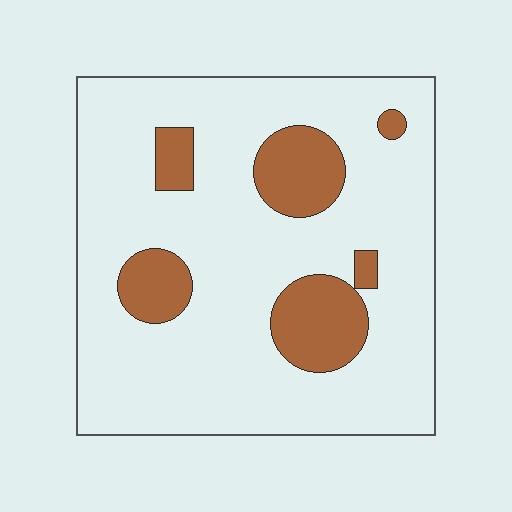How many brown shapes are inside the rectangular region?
6.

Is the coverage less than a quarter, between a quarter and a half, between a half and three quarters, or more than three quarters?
Less than a quarter.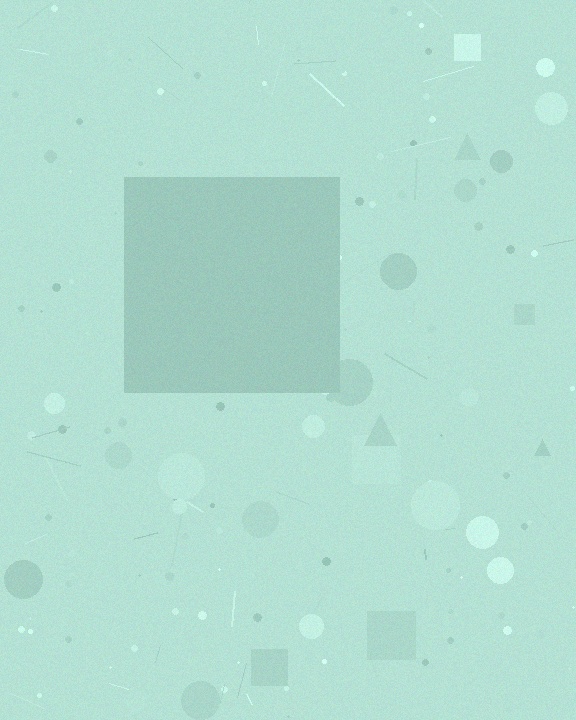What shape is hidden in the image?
A square is hidden in the image.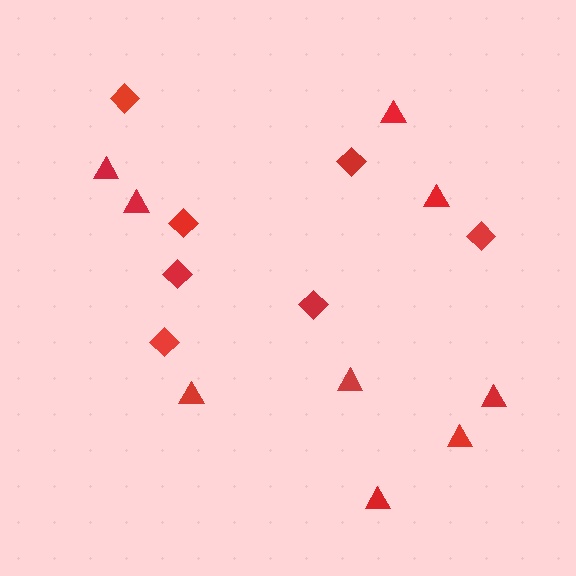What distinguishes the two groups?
There are 2 groups: one group of triangles (9) and one group of diamonds (7).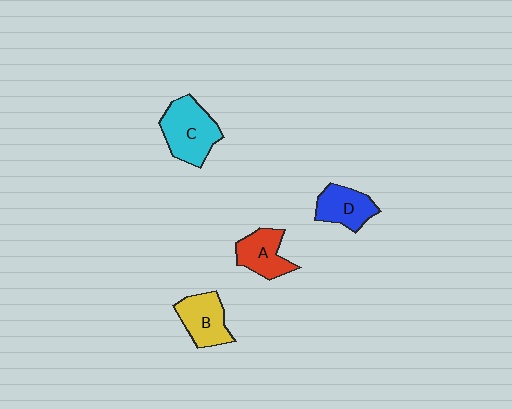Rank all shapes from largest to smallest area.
From largest to smallest: C (cyan), B (yellow), D (blue), A (red).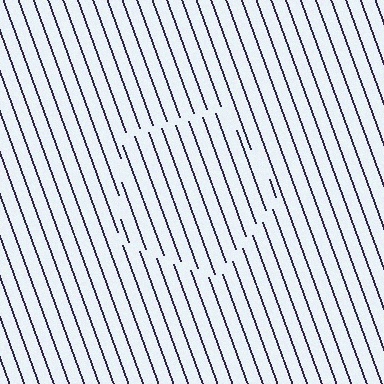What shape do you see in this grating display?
An illusory pentagon. The interior of the shape contains the same grating, shifted by half a period — the contour is defined by the phase discontinuity where line-ends from the inner and outer gratings abut.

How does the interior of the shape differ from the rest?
The interior of the shape contains the same grating, shifted by half a period — the contour is defined by the phase discontinuity where line-ends from the inner and outer gratings abut.